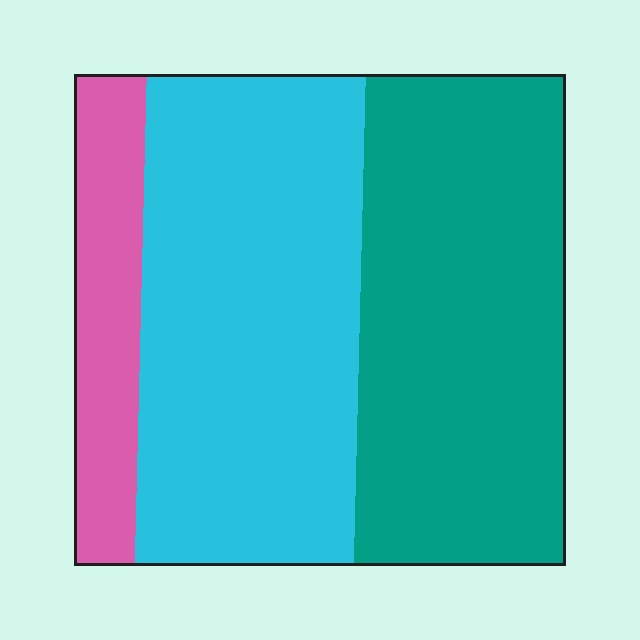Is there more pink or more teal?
Teal.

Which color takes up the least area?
Pink, at roughly 15%.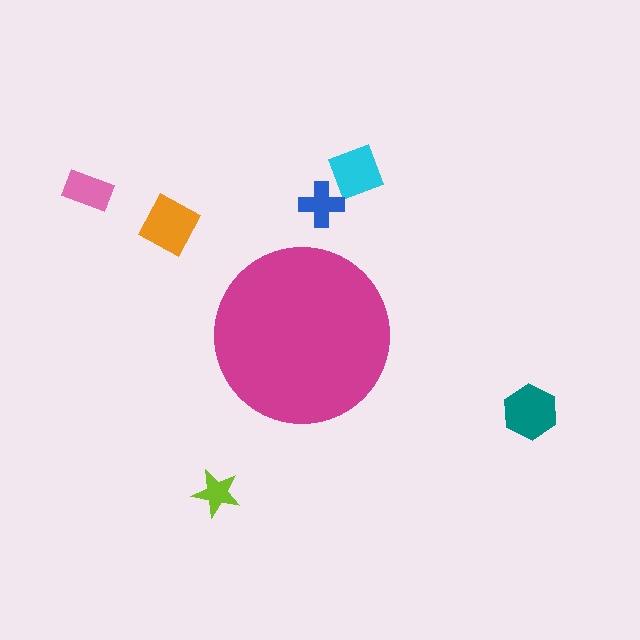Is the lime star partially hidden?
No, the lime star is fully visible.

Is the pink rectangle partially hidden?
No, the pink rectangle is fully visible.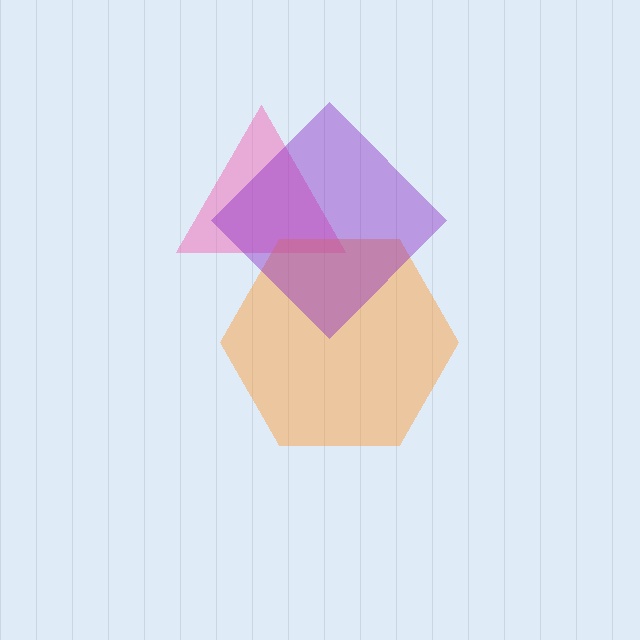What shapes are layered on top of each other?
The layered shapes are: a pink triangle, an orange hexagon, a purple diamond.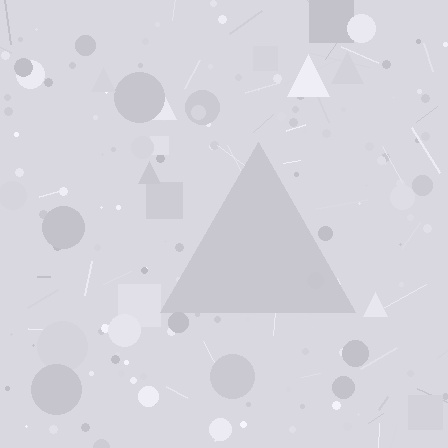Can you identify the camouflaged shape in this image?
The camouflaged shape is a triangle.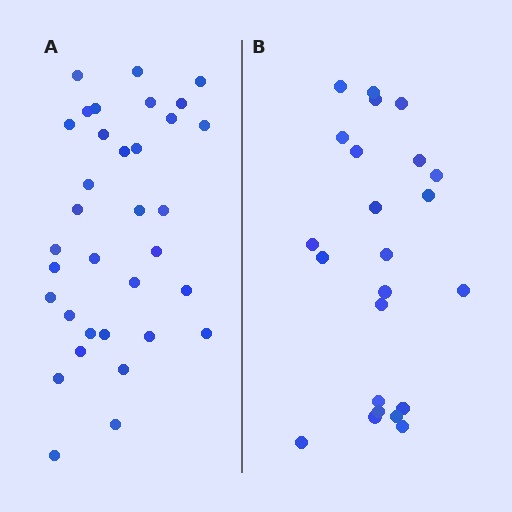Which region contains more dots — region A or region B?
Region A (the left region) has more dots.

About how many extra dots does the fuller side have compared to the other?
Region A has roughly 12 or so more dots than region B.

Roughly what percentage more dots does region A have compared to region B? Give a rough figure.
About 50% more.